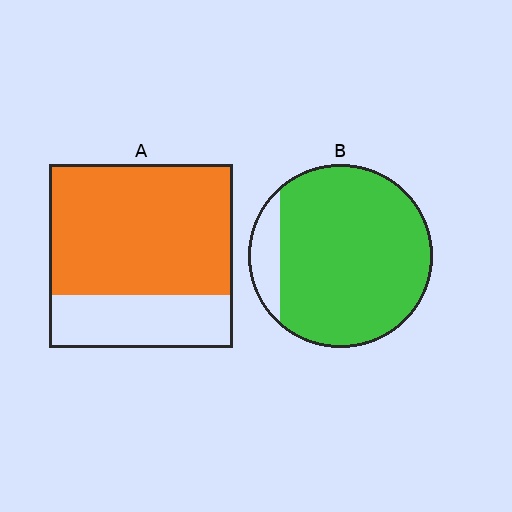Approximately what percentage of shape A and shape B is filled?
A is approximately 70% and B is approximately 90%.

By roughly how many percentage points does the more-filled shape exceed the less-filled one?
By roughly 15 percentage points (B over A).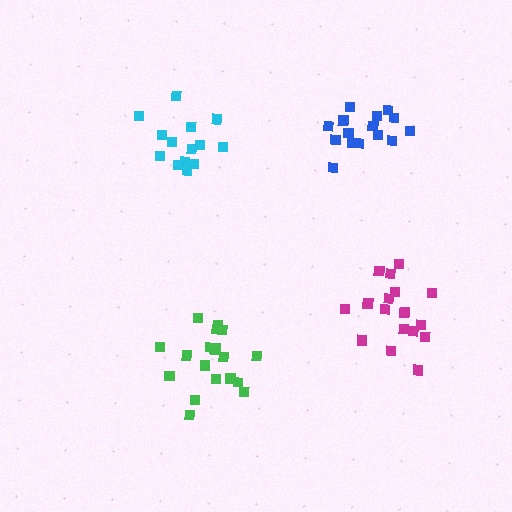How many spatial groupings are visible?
There are 4 spatial groupings.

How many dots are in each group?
Group 1: 18 dots, Group 2: 19 dots, Group 3: 14 dots, Group 4: 15 dots (66 total).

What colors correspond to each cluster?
The clusters are colored: magenta, green, cyan, blue.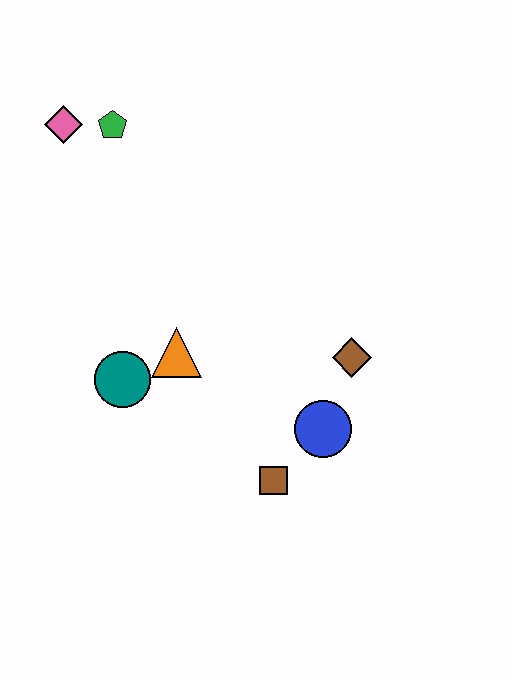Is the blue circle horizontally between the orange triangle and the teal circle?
No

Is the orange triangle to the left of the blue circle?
Yes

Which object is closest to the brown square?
The blue circle is closest to the brown square.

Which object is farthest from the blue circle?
The pink diamond is farthest from the blue circle.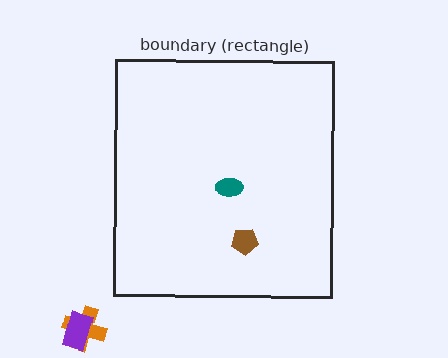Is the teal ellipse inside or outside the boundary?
Inside.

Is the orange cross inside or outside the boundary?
Outside.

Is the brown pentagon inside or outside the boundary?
Inside.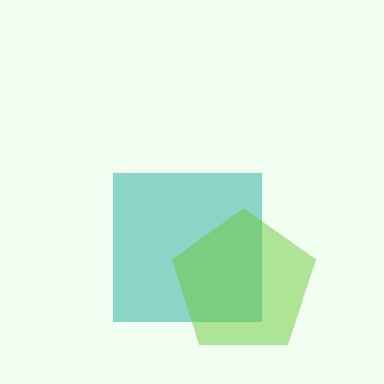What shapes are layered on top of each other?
The layered shapes are: a teal square, a lime pentagon.